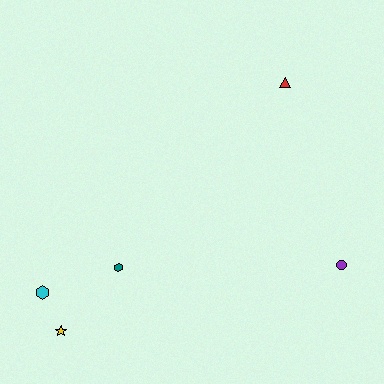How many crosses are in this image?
There are no crosses.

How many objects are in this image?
There are 5 objects.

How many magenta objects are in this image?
There are no magenta objects.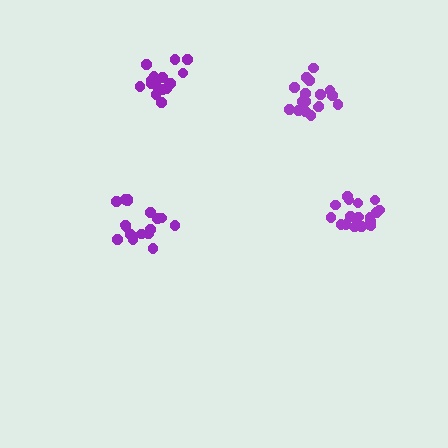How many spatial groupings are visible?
There are 4 spatial groupings.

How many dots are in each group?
Group 1: 17 dots, Group 2: 19 dots, Group 3: 15 dots, Group 4: 17 dots (68 total).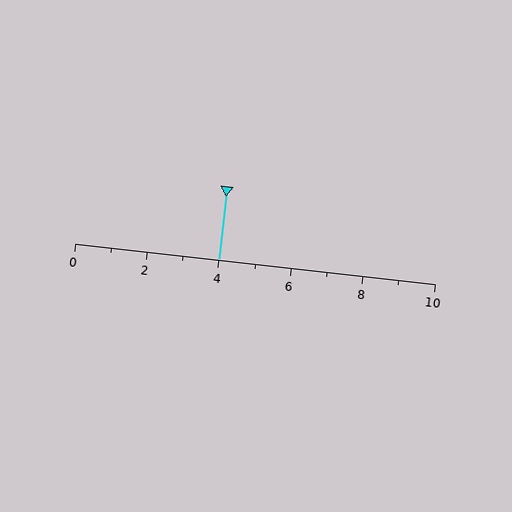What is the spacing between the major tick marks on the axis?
The major ticks are spaced 2 apart.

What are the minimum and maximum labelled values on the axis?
The axis runs from 0 to 10.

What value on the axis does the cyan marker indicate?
The marker indicates approximately 4.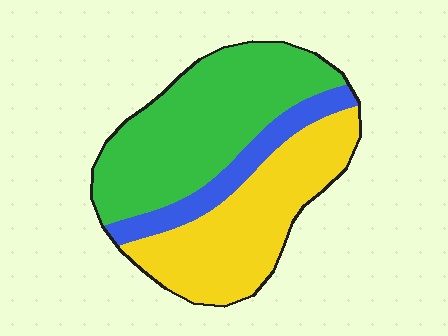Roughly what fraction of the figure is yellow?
Yellow covers around 40% of the figure.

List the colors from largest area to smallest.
From largest to smallest: green, yellow, blue.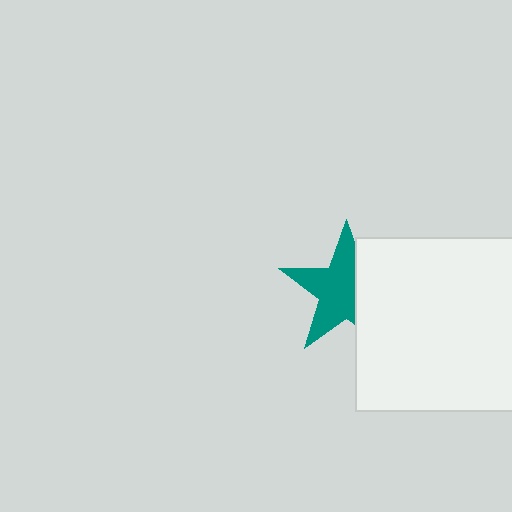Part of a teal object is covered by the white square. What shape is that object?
It is a star.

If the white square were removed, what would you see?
You would see the complete teal star.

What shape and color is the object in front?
The object in front is a white square.